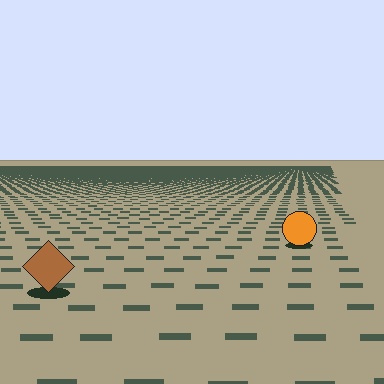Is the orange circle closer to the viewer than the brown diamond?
No. The brown diamond is closer — you can tell from the texture gradient: the ground texture is coarser near it.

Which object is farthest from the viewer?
The orange circle is farthest from the viewer. It appears smaller and the ground texture around it is denser.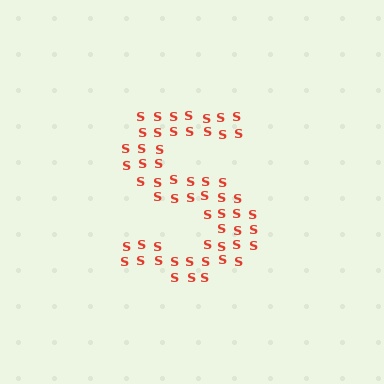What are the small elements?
The small elements are letter S's.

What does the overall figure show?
The overall figure shows the letter S.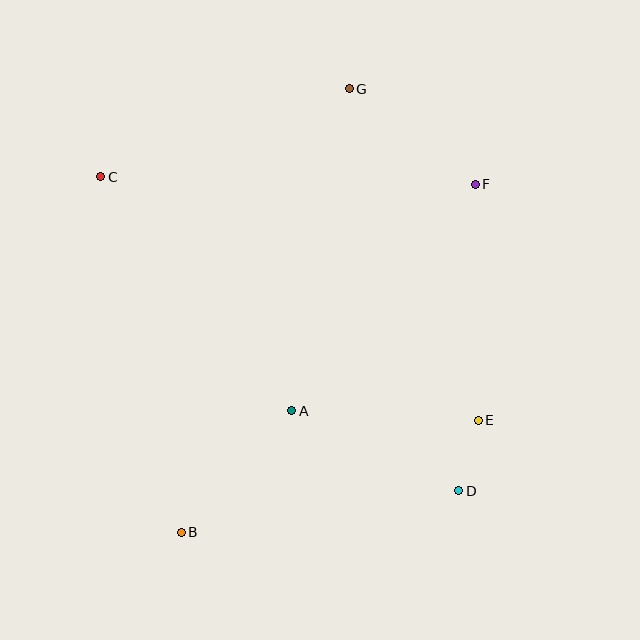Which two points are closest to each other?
Points D and E are closest to each other.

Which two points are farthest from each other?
Points C and D are farthest from each other.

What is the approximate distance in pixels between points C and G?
The distance between C and G is approximately 264 pixels.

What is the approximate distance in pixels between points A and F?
The distance between A and F is approximately 291 pixels.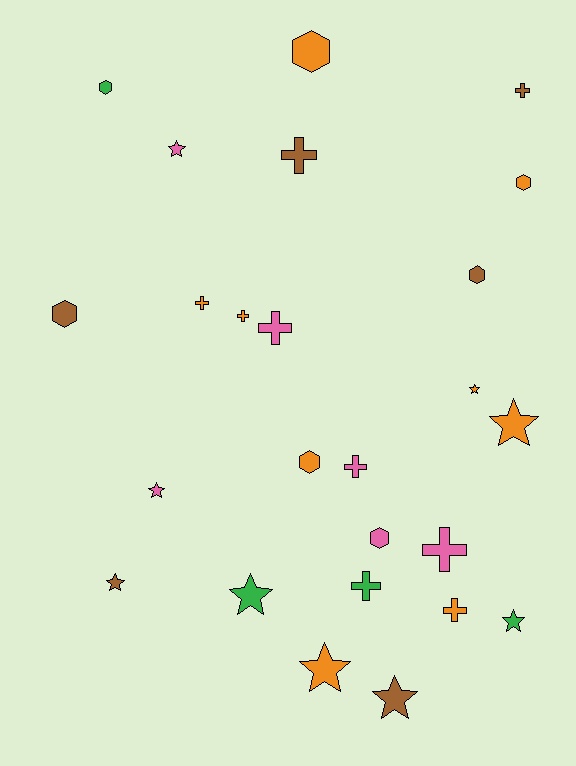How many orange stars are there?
There are 3 orange stars.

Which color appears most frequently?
Orange, with 9 objects.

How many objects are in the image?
There are 25 objects.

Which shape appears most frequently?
Star, with 9 objects.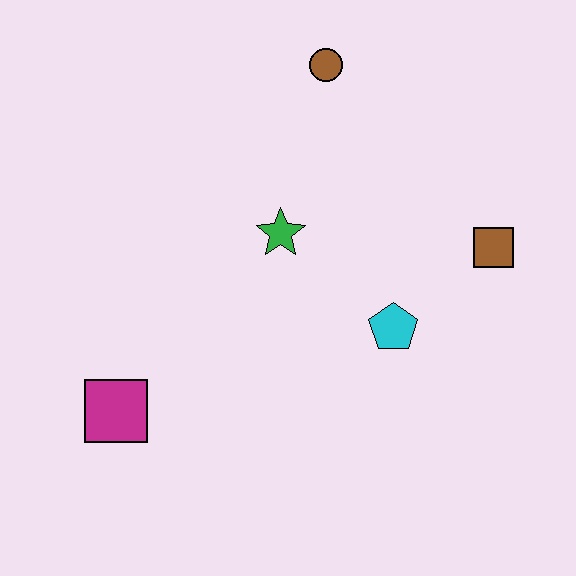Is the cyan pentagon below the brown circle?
Yes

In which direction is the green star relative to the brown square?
The green star is to the left of the brown square.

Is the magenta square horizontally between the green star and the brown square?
No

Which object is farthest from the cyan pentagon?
The magenta square is farthest from the cyan pentagon.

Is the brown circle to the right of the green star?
Yes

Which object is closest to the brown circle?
The green star is closest to the brown circle.